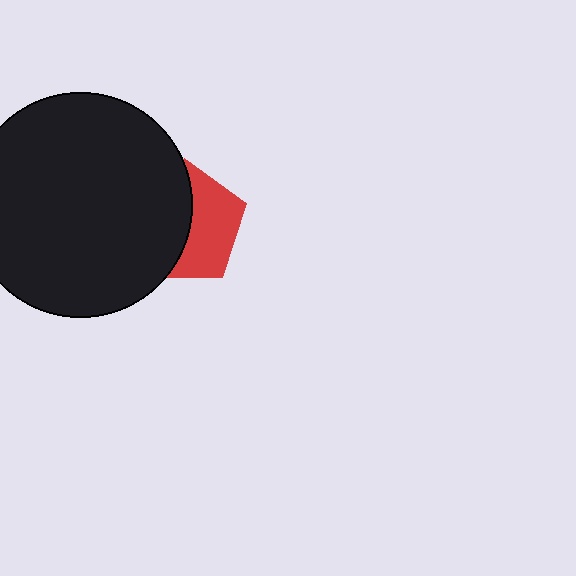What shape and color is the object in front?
The object in front is a black circle.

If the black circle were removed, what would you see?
You would see the complete red pentagon.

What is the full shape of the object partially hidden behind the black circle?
The partially hidden object is a red pentagon.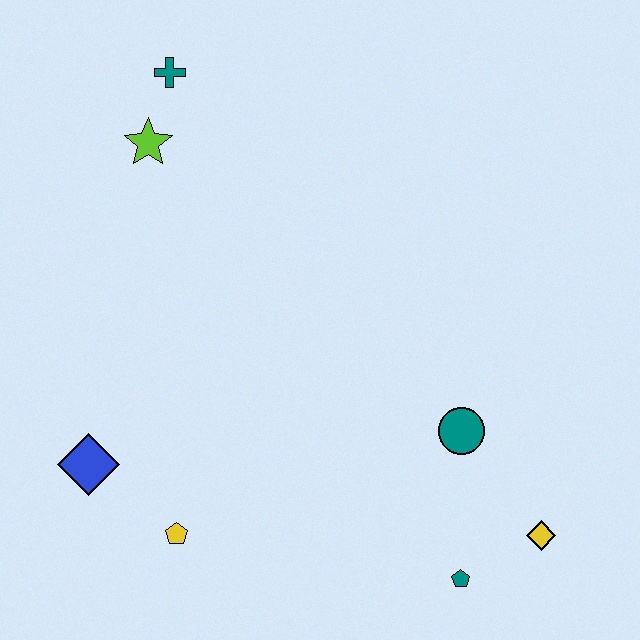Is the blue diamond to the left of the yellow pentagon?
Yes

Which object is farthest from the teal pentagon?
The teal cross is farthest from the teal pentagon.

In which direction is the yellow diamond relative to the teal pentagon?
The yellow diamond is to the right of the teal pentagon.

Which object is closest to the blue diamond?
The yellow pentagon is closest to the blue diamond.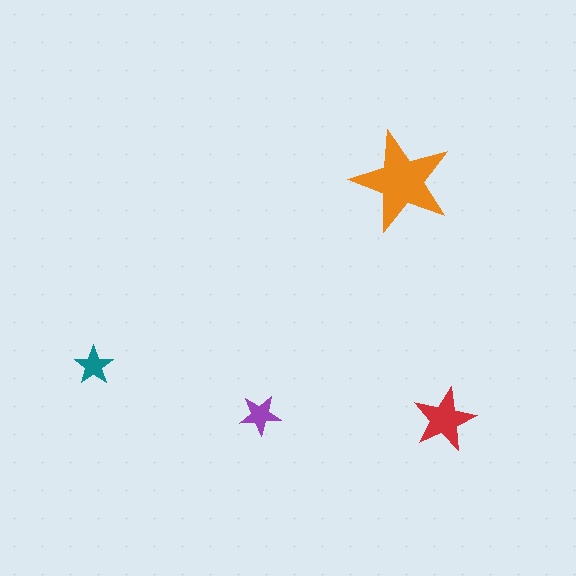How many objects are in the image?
There are 4 objects in the image.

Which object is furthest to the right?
The red star is rightmost.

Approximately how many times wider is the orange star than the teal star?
About 2.5 times wider.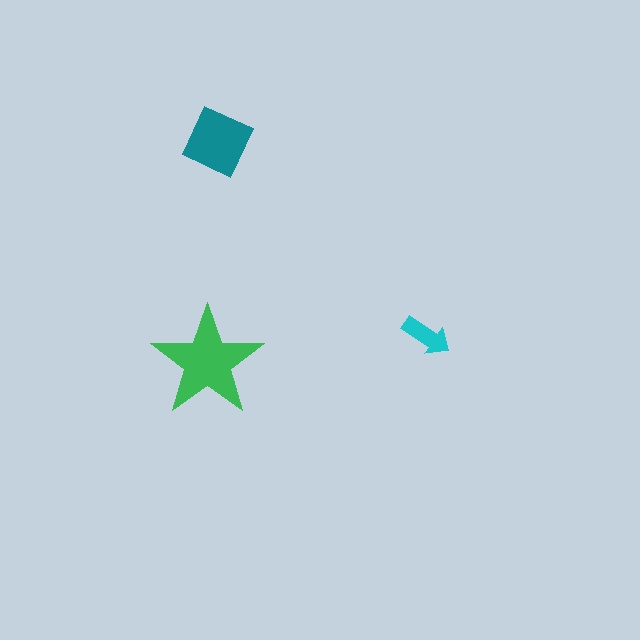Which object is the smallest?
The cyan arrow.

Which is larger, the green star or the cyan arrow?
The green star.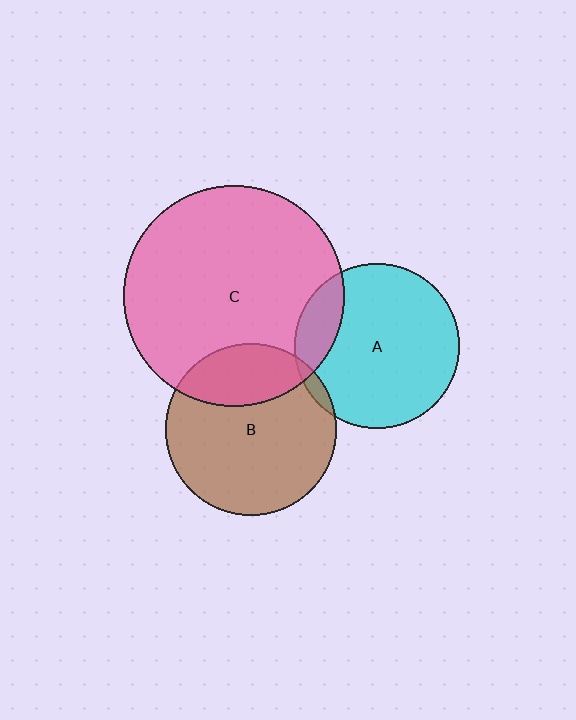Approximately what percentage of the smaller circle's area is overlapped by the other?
Approximately 25%.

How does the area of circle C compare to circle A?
Approximately 1.8 times.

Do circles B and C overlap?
Yes.